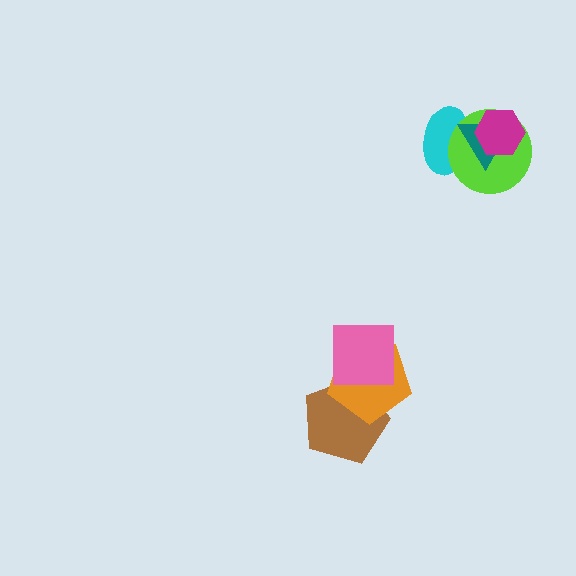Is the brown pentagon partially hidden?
Yes, it is partially covered by another shape.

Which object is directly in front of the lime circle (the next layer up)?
The teal triangle is directly in front of the lime circle.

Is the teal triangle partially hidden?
Yes, it is partially covered by another shape.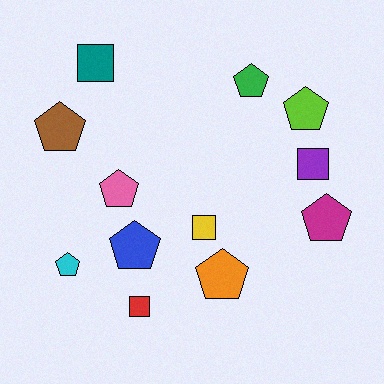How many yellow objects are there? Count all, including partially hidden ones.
There is 1 yellow object.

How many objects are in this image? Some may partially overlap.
There are 12 objects.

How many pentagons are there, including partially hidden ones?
There are 8 pentagons.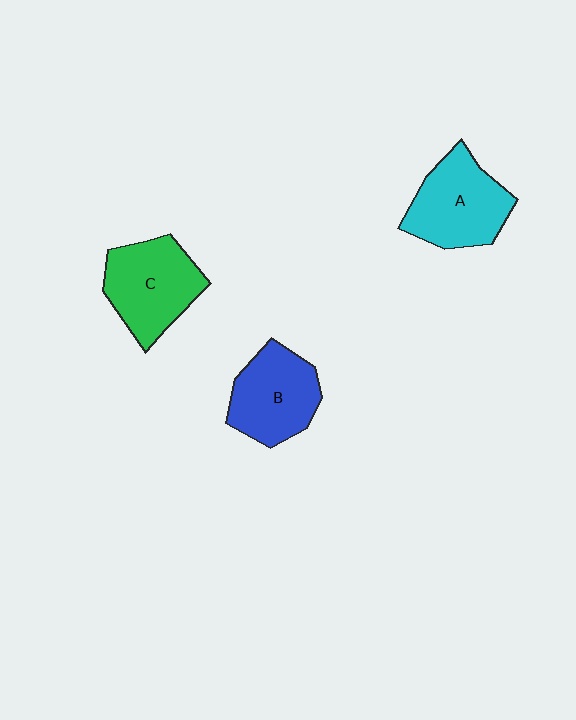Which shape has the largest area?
Shape A (cyan).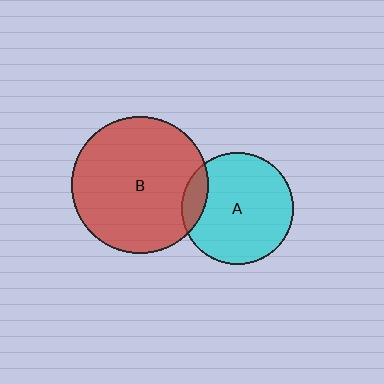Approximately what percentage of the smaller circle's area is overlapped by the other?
Approximately 10%.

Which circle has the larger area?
Circle B (red).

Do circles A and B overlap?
Yes.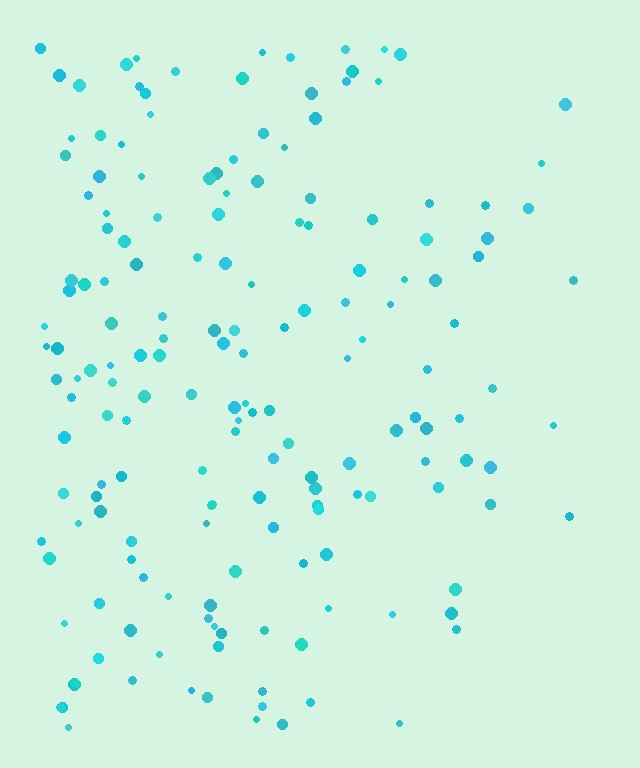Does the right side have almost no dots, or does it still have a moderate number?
Still a moderate number, just noticeably fewer than the left.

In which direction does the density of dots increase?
From right to left, with the left side densest.